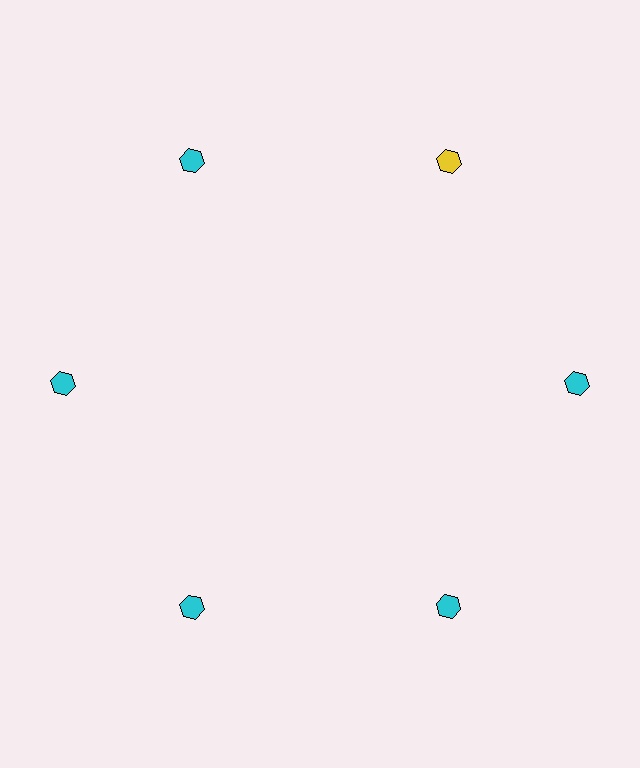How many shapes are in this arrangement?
There are 6 shapes arranged in a ring pattern.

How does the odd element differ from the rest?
It has a different color: yellow instead of cyan.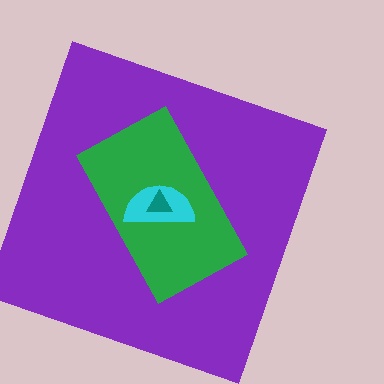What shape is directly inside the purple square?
The green rectangle.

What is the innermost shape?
The teal triangle.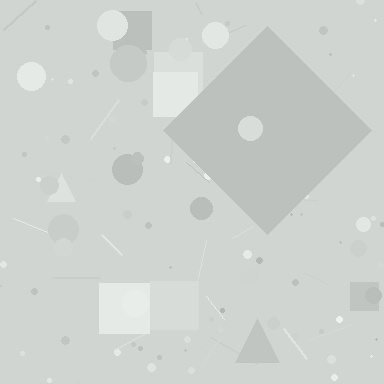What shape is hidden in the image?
A diamond is hidden in the image.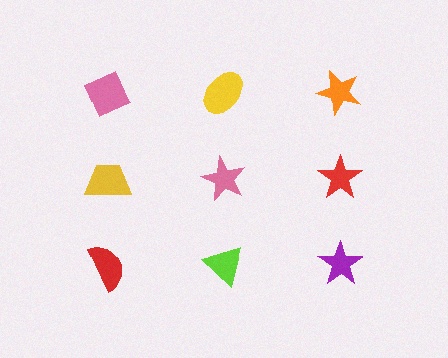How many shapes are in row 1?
3 shapes.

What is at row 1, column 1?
A pink diamond.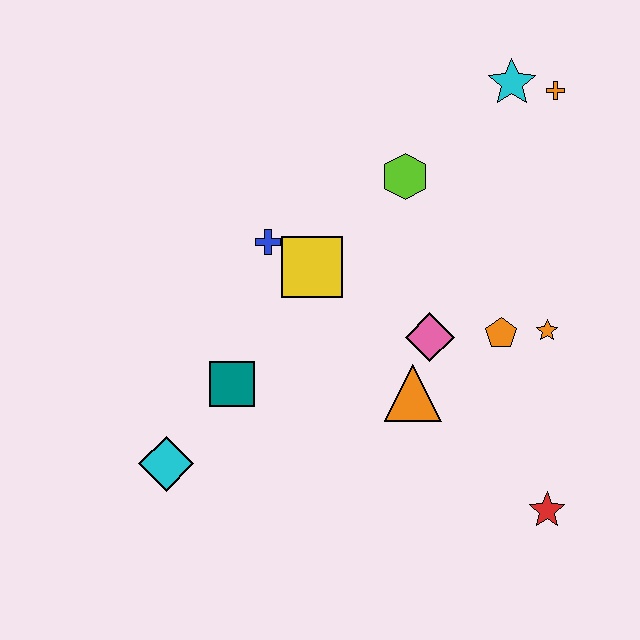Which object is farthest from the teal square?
The orange cross is farthest from the teal square.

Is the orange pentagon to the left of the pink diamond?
No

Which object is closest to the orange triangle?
The pink diamond is closest to the orange triangle.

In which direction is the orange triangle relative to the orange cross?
The orange triangle is below the orange cross.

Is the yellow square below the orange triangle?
No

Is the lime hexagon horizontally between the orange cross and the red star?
No